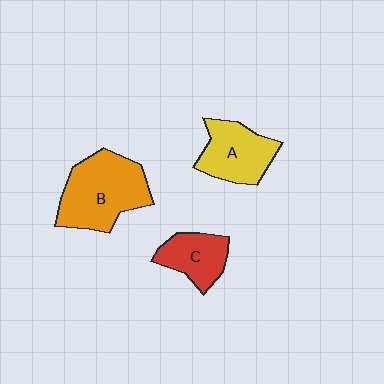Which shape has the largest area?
Shape B (orange).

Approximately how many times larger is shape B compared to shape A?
Approximately 1.4 times.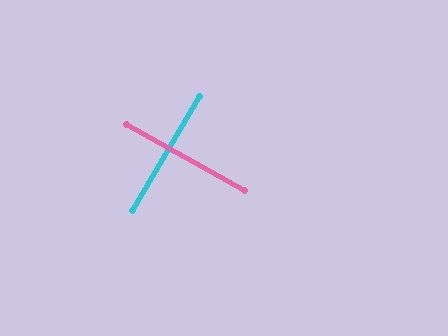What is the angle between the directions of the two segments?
Approximately 89 degrees.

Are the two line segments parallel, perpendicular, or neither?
Perpendicular — they meet at approximately 89°.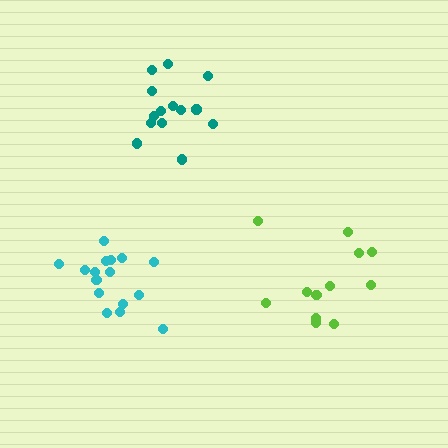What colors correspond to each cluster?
The clusters are colored: teal, cyan, lime.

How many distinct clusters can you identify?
There are 3 distinct clusters.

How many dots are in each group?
Group 1: 14 dots, Group 2: 16 dots, Group 3: 12 dots (42 total).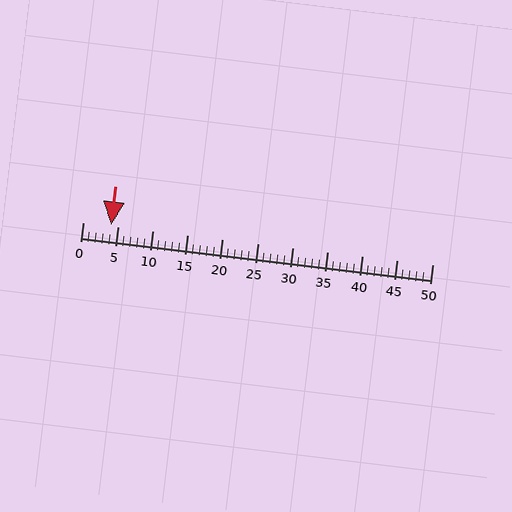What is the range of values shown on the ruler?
The ruler shows values from 0 to 50.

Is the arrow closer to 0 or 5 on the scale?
The arrow is closer to 5.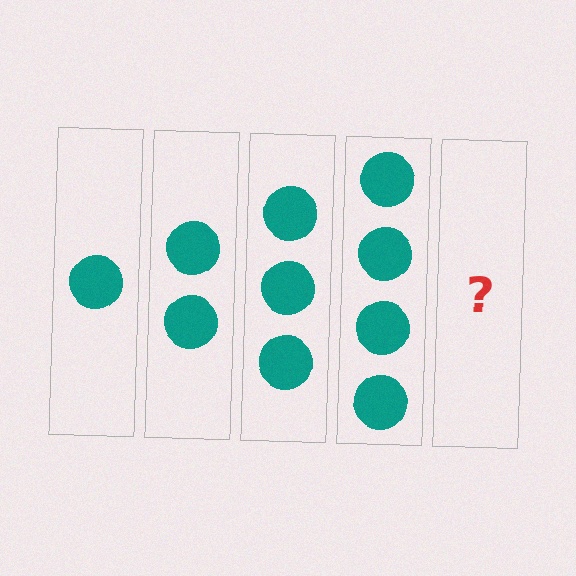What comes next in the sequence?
The next element should be 5 circles.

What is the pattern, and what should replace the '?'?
The pattern is that each step adds one more circle. The '?' should be 5 circles.